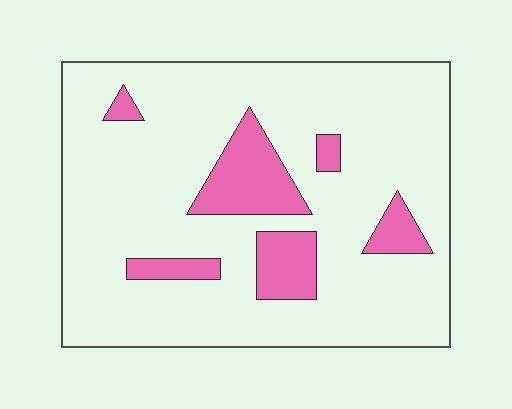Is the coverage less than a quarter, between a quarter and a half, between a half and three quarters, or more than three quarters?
Less than a quarter.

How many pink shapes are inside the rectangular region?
6.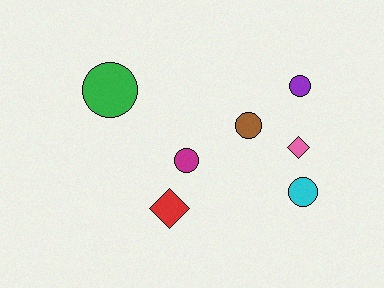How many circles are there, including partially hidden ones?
There are 5 circles.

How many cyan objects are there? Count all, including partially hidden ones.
There is 1 cyan object.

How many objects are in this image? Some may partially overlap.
There are 7 objects.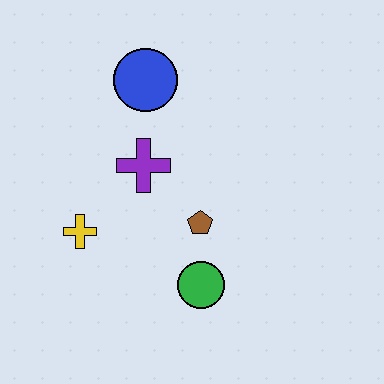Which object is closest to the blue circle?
The purple cross is closest to the blue circle.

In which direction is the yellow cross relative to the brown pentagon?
The yellow cross is to the left of the brown pentagon.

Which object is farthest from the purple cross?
The green circle is farthest from the purple cross.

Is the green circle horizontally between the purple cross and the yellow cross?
No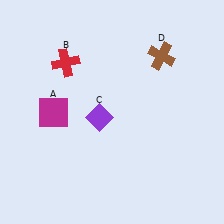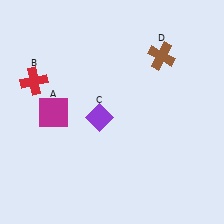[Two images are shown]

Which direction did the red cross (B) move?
The red cross (B) moved left.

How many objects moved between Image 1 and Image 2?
1 object moved between the two images.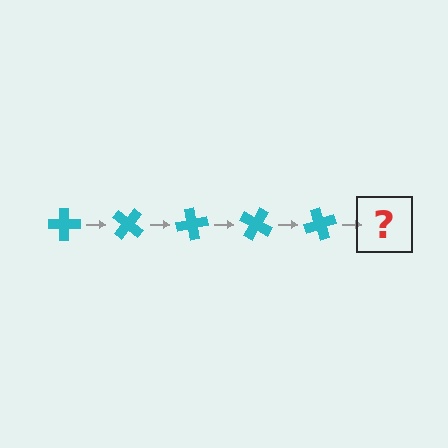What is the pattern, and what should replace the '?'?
The pattern is that the cross rotates 40 degrees each step. The '?' should be a cyan cross rotated 200 degrees.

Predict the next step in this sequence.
The next step is a cyan cross rotated 200 degrees.